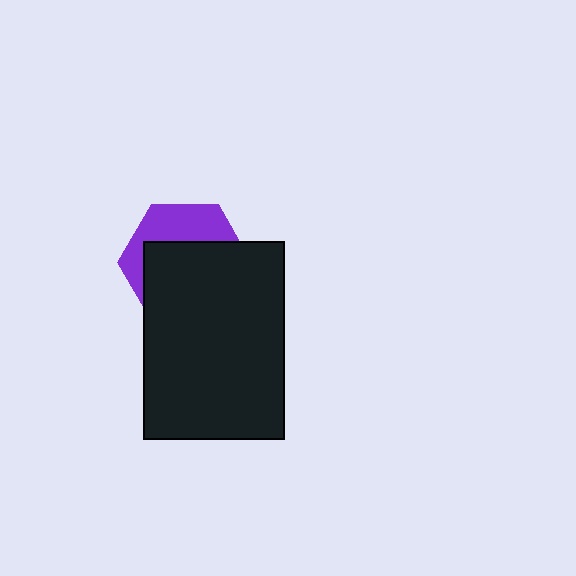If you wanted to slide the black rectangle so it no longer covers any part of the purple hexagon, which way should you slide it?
Slide it down — that is the most direct way to separate the two shapes.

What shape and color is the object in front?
The object in front is a black rectangle.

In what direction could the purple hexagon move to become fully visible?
The purple hexagon could move up. That would shift it out from behind the black rectangle entirely.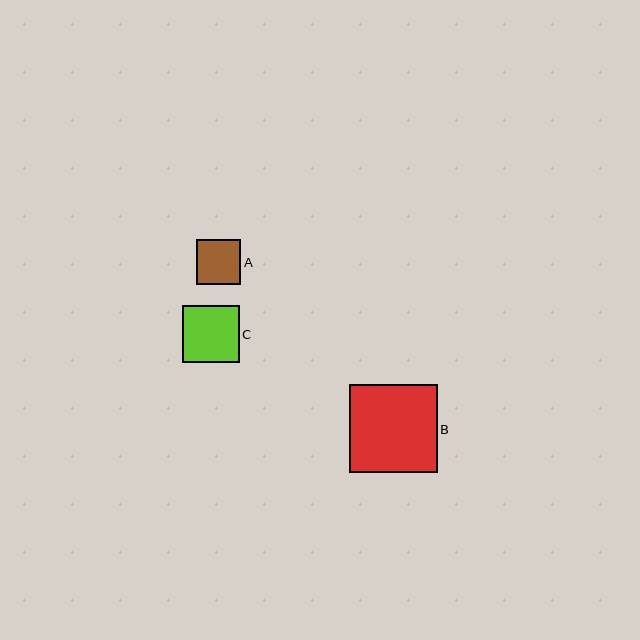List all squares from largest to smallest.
From largest to smallest: B, C, A.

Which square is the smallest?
Square A is the smallest with a size of approximately 45 pixels.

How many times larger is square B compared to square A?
Square B is approximately 2.0 times the size of square A.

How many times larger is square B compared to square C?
Square B is approximately 1.5 times the size of square C.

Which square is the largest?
Square B is the largest with a size of approximately 88 pixels.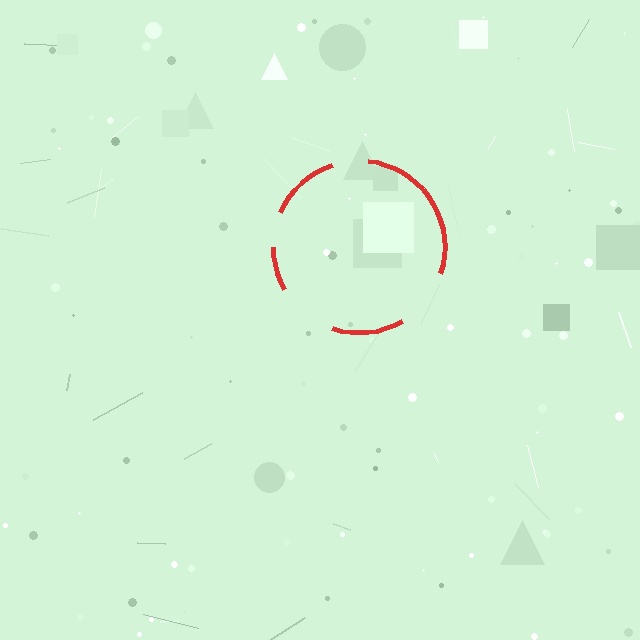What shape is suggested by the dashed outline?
The dashed outline suggests a circle.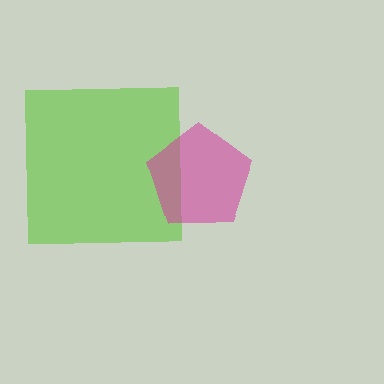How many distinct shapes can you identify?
There are 2 distinct shapes: a lime square, a magenta pentagon.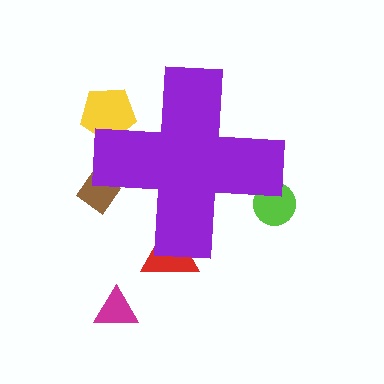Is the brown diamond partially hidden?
Yes, the brown diamond is partially hidden behind the purple cross.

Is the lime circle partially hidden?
Yes, the lime circle is partially hidden behind the purple cross.